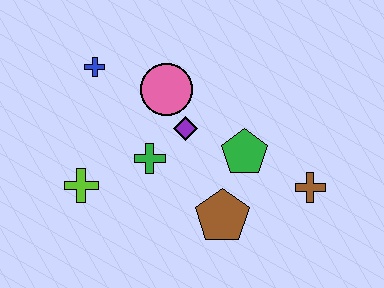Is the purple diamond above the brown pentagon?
Yes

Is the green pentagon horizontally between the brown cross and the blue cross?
Yes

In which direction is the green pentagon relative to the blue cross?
The green pentagon is to the right of the blue cross.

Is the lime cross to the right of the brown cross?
No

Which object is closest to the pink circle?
The purple diamond is closest to the pink circle.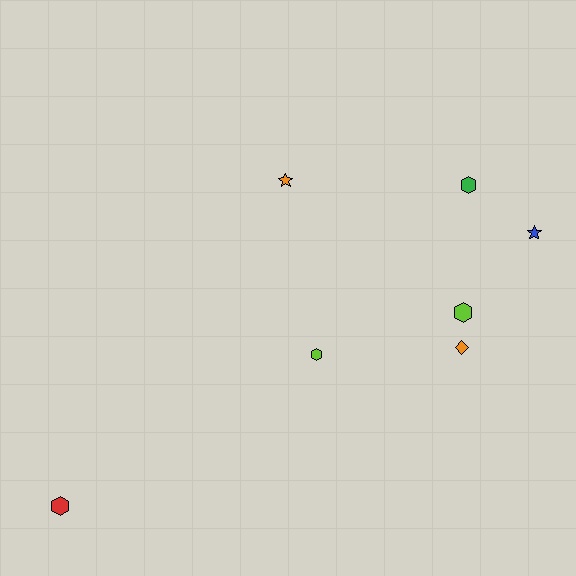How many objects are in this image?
There are 7 objects.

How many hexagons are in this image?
There are 4 hexagons.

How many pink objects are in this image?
There are no pink objects.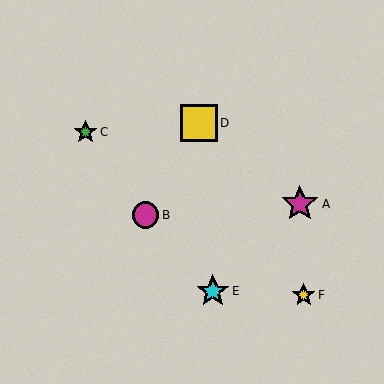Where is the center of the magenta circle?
The center of the magenta circle is at (146, 215).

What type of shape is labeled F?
Shape F is a yellow star.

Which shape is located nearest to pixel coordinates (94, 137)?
The green star (labeled C) at (86, 132) is nearest to that location.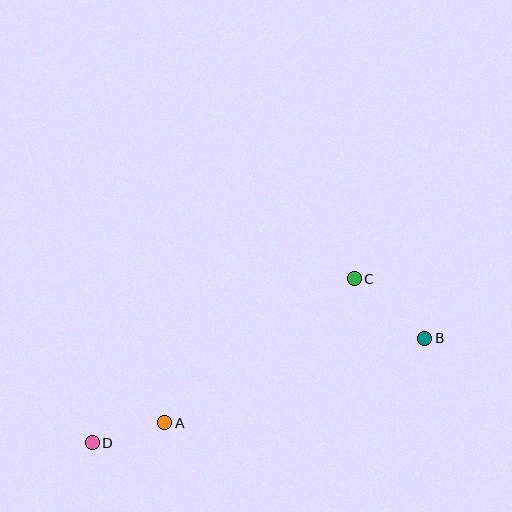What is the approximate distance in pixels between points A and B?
The distance between A and B is approximately 273 pixels.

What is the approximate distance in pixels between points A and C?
The distance between A and C is approximately 238 pixels.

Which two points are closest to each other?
Points A and D are closest to each other.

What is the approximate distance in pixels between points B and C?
The distance between B and C is approximately 92 pixels.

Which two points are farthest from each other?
Points B and D are farthest from each other.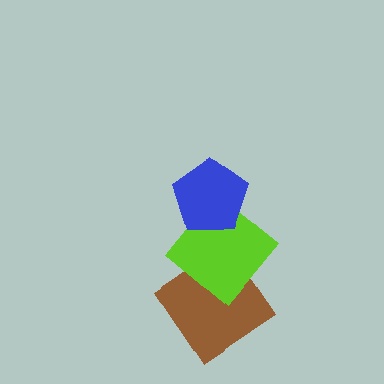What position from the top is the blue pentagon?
The blue pentagon is 1st from the top.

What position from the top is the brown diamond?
The brown diamond is 3rd from the top.